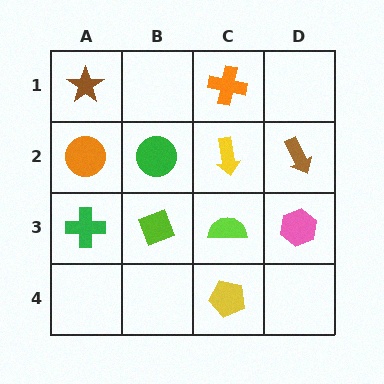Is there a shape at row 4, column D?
No, that cell is empty.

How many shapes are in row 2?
4 shapes.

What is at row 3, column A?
A green cross.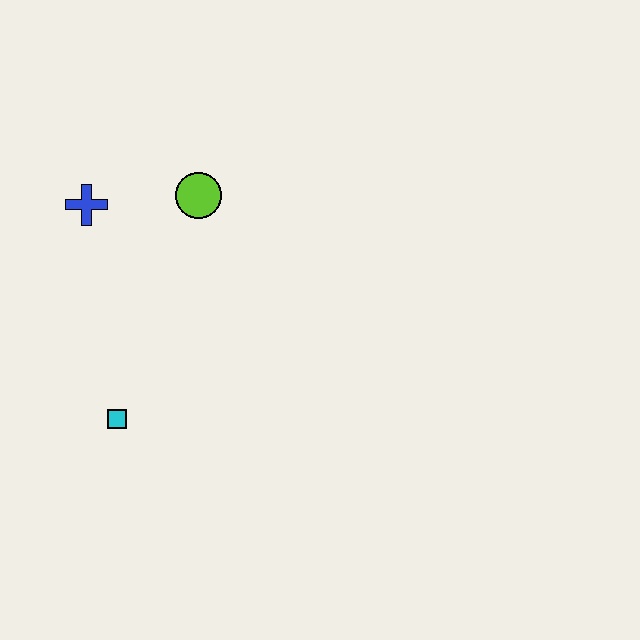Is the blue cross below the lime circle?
Yes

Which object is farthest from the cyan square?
The lime circle is farthest from the cyan square.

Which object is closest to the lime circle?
The blue cross is closest to the lime circle.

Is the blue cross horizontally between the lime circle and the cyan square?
No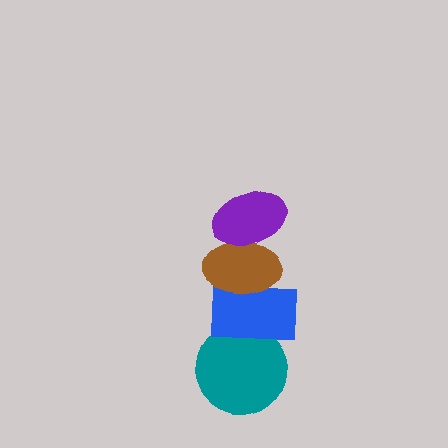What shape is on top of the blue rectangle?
The brown ellipse is on top of the blue rectangle.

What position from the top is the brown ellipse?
The brown ellipse is 2nd from the top.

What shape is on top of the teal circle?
The blue rectangle is on top of the teal circle.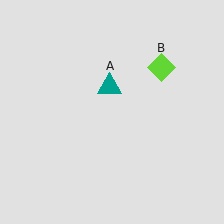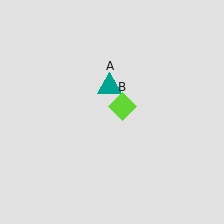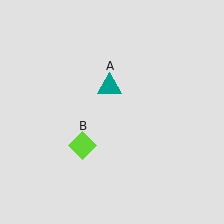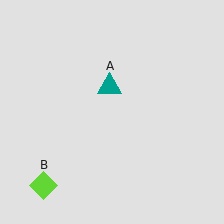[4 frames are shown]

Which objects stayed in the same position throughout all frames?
Teal triangle (object A) remained stationary.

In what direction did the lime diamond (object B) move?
The lime diamond (object B) moved down and to the left.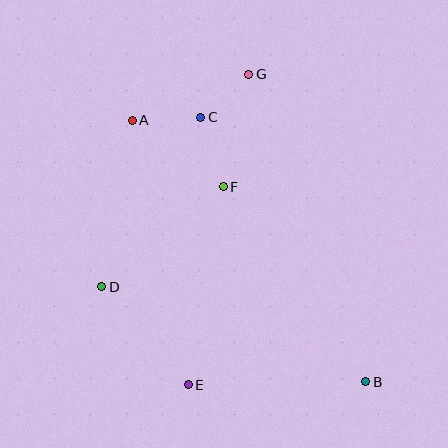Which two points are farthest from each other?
Points A and B are farthest from each other.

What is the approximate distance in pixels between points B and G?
The distance between B and G is approximately 329 pixels.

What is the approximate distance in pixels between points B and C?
The distance between B and C is approximately 312 pixels.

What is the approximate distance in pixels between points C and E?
The distance between C and E is approximately 268 pixels.